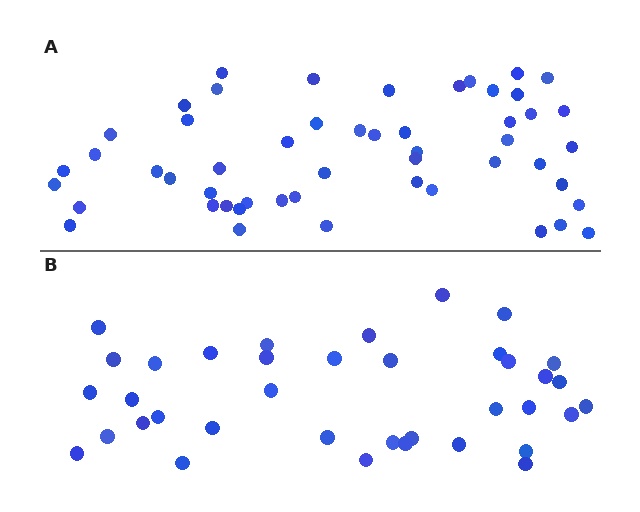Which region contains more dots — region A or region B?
Region A (the top region) has more dots.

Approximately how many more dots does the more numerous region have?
Region A has approximately 15 more dots than region B.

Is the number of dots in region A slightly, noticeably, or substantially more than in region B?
Region A has noticeably more, but not dramatically so. The ratio is roughly 1.4 to 1.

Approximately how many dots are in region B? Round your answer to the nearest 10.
About 40 dots. (The exact count is 37, which rounds to 40.)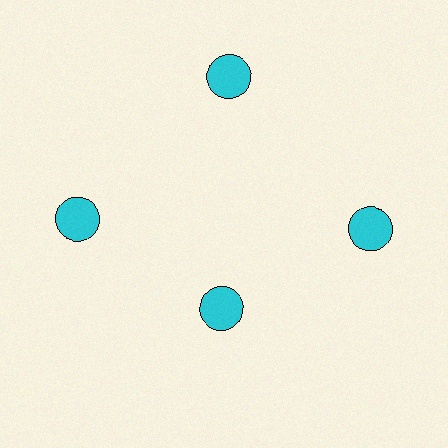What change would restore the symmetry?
The symmetry would be restored by moving it outward, back onto the ring so that all 4 circles sit at equal angles and equal distance from the center.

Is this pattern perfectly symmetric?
No. The 4 cyan circles are arranged in a ring, but one element near the 6 o'clock position is pulled inward toward the center, breaking the 4-fold rotational symmetry.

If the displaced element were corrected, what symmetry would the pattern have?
It would have 4-fold rotational symmetry — the pattern would map onto itself every 90 degrees.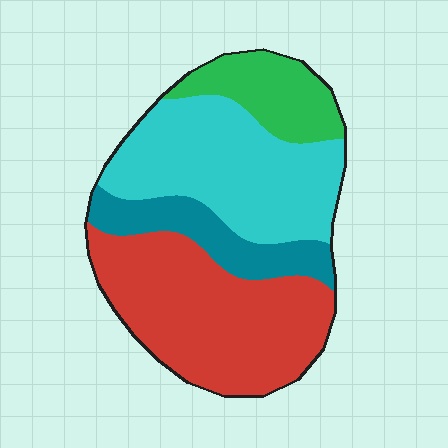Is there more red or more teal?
Red.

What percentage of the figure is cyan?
Cyan covers 34% of the figure.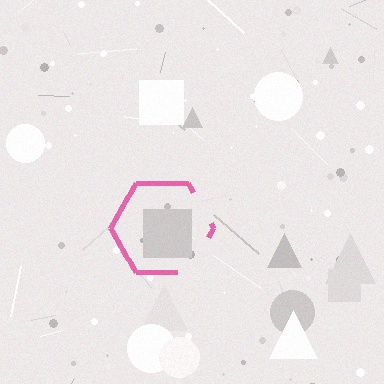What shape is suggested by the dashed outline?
The dashed outline suggests a hexagon.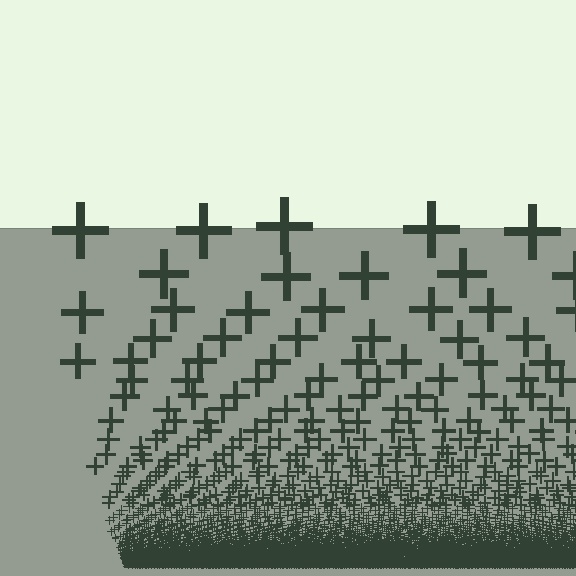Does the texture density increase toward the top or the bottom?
Density increases toward the bottom.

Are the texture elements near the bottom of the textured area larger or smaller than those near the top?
Smaller. The gradient is inverted — elements near the bottom are smaller and denser.